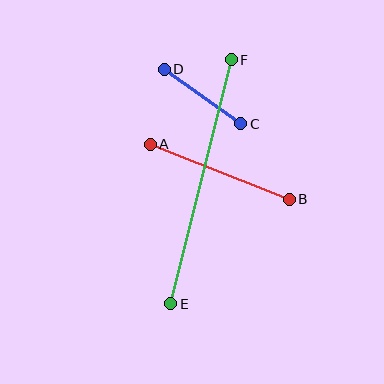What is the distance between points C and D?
The distance is approximately 94 pixels.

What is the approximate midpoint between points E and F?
The midpoint is at approximately (201, 182) pixels.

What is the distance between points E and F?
The distance is approximately 252 pixels.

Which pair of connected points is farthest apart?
Points E and F are farthest apart.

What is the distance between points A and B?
The distance is approximately 149 pixels.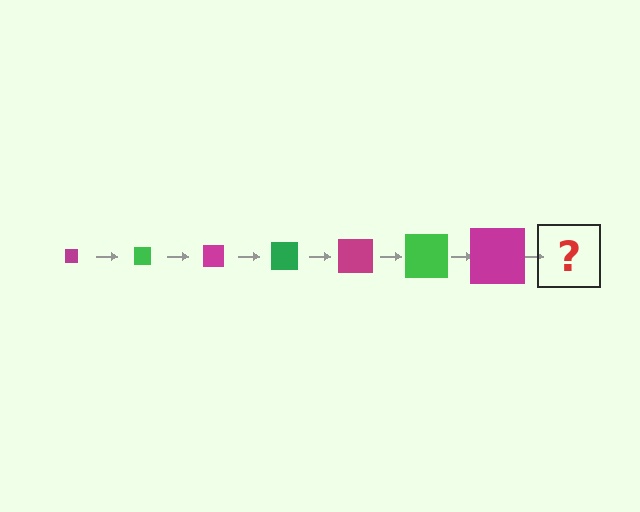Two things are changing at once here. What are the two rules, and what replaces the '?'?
The two rules are that the square grows larger each step and the color cycles through magenta and green. The '?' should be a green square, larger than the previous one.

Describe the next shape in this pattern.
It should be a green square, larger than the previous one.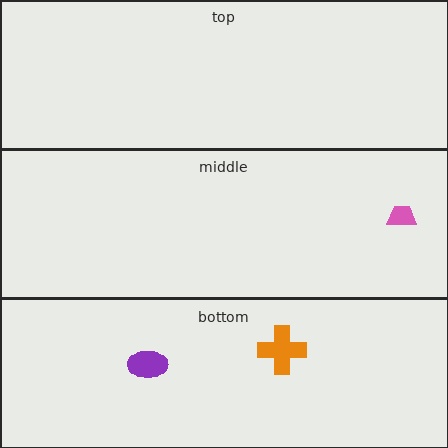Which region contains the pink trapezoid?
The middle region.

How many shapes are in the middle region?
1.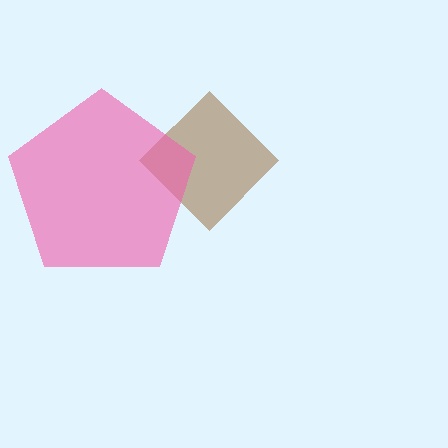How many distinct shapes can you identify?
There are 2 distinct shapes: a brown diamond, a pink pentagon.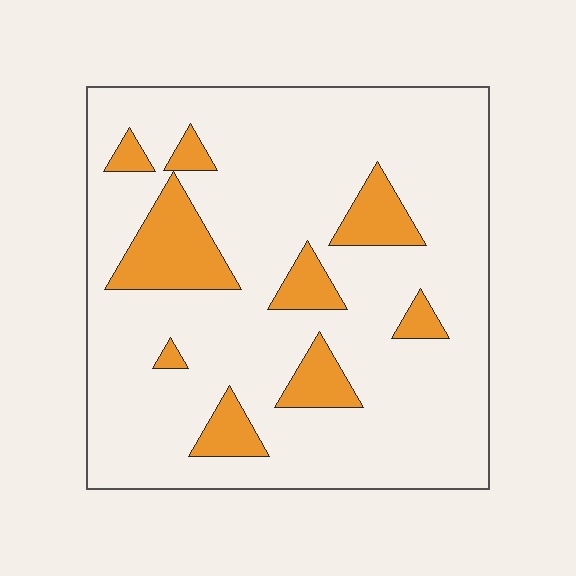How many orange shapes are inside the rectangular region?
9.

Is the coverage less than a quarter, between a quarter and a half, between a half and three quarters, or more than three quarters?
Less than a quarter.